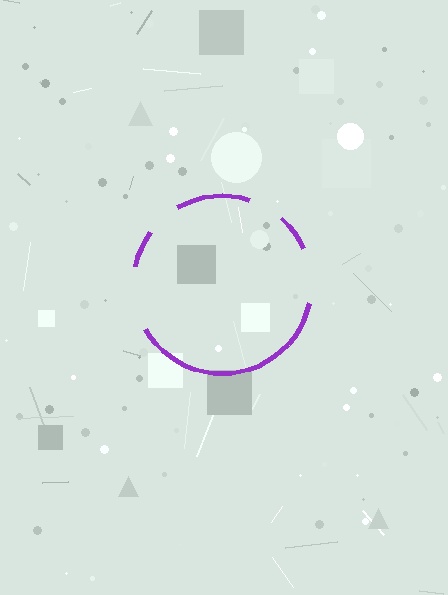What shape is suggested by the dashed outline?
The dashed outline suggests a circle.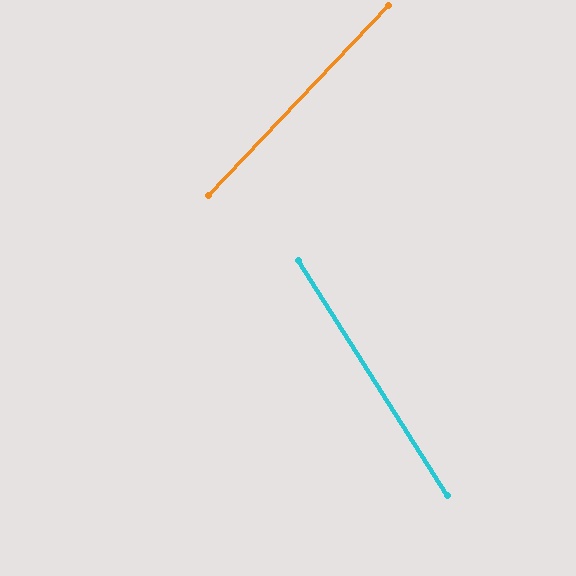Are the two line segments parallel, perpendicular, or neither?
Neither parallel nor perpendicular — they differ by about 76°.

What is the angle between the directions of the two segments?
Approximately 76 degrees.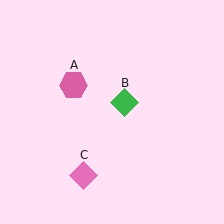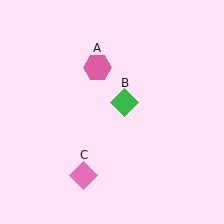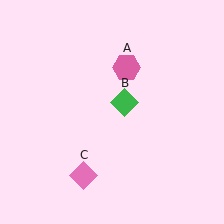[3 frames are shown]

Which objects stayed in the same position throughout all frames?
Green diamond (object B) and pink diamond (object C) remained stationary.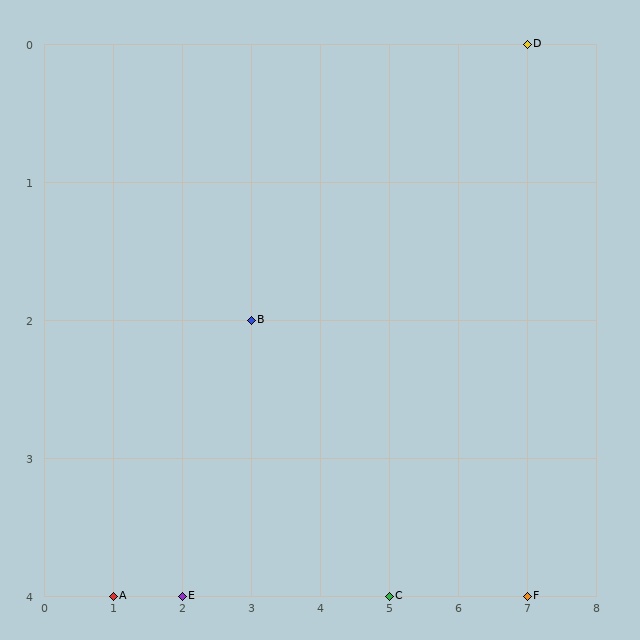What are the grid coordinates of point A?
Point A is at grid coordinates (1, 4).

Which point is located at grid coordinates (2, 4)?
Point E is at (2, 4).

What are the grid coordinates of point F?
Point F is at grid coordinates (7, 4).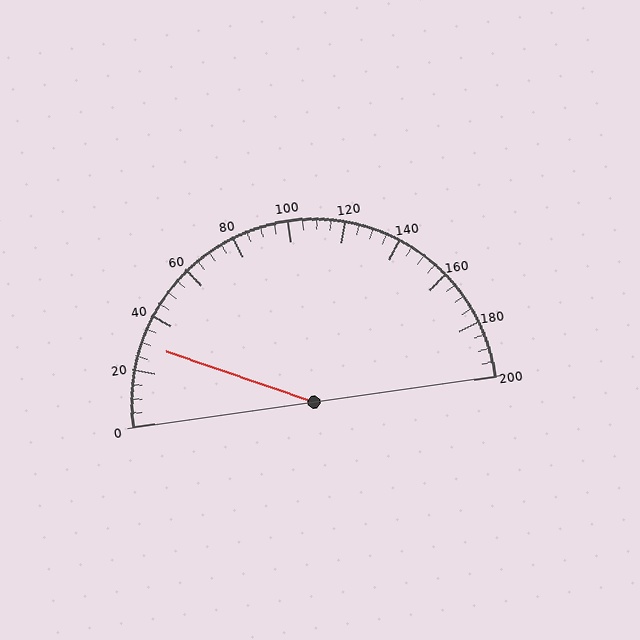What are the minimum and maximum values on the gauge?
The gauge ranges from 0 to 200.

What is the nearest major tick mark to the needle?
The nearest major tick mark is 40.